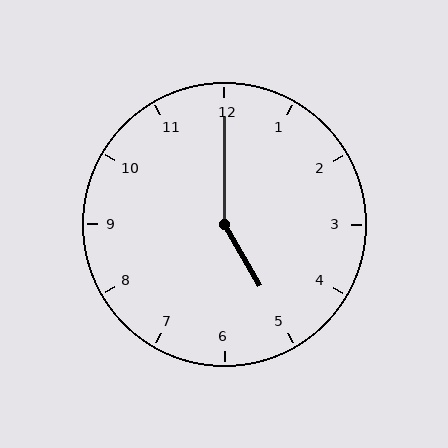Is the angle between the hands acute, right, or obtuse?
It is obtuse.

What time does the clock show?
5:00.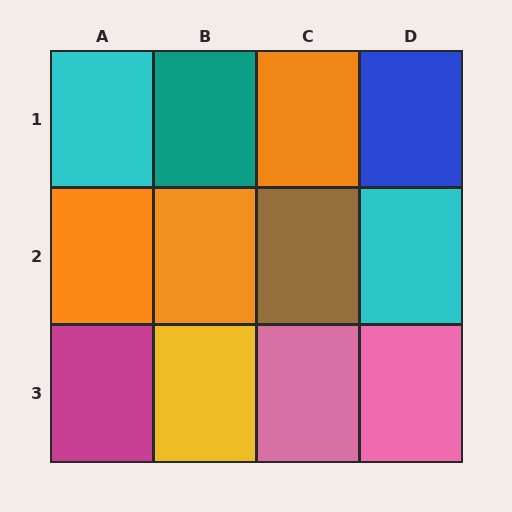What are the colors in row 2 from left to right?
Orange, orange, brown, cyan.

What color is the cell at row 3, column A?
Magenta.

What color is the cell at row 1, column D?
Blue.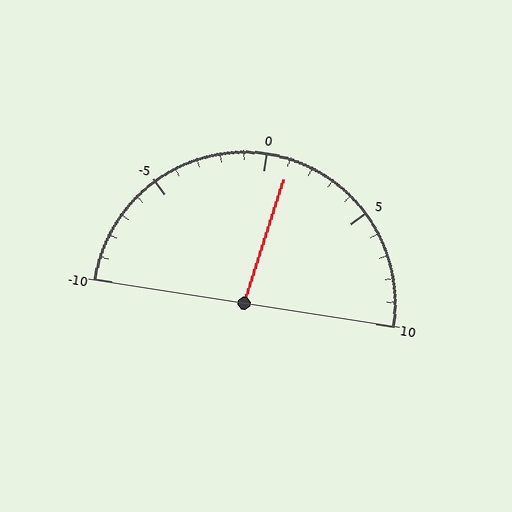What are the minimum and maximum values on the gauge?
The gauge ranges from -10 to 10.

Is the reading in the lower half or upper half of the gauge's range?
The reading is in the upper half of the range (-10 to 10).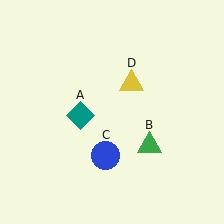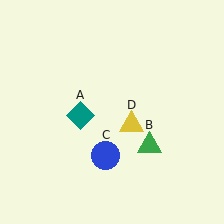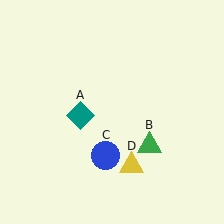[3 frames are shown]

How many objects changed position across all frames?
1 object changed position: yellow triangle (object D).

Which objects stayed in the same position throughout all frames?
Teal diamond (object A) and green triangle (object B) and blue circle (object C) remained stationary.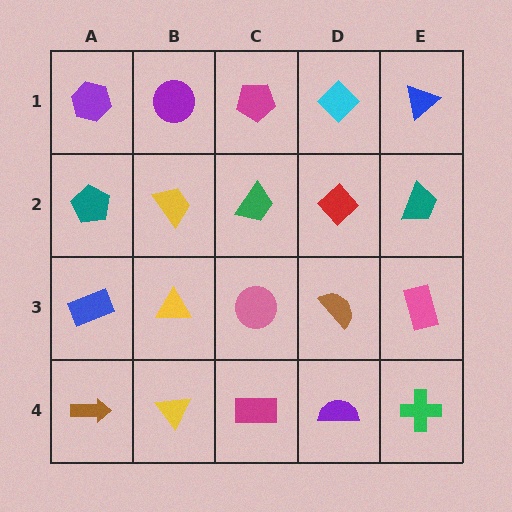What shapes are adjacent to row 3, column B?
A yellow trapezoid (row 2, column B), a yellow triangle (row 4, column B), a blue rectangle (row 3, column A), a pink circle (row 3, column C).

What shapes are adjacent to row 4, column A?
A blue rectangle (row 3, column A), a yellow triangle (row 4, column B).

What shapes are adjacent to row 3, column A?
A teal pentagon (row 2, column A), a brown arrow (row 4, column A), a yellow triangle (row 3, column B).